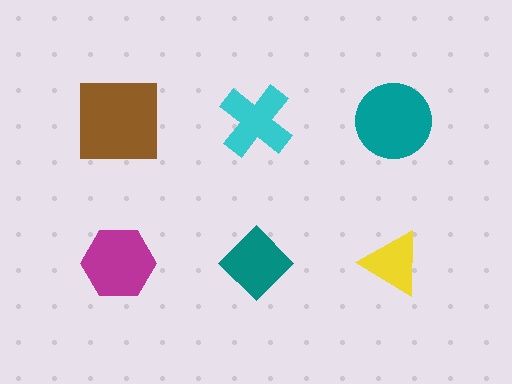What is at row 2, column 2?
A teal diamond.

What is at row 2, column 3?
A yellow triangle.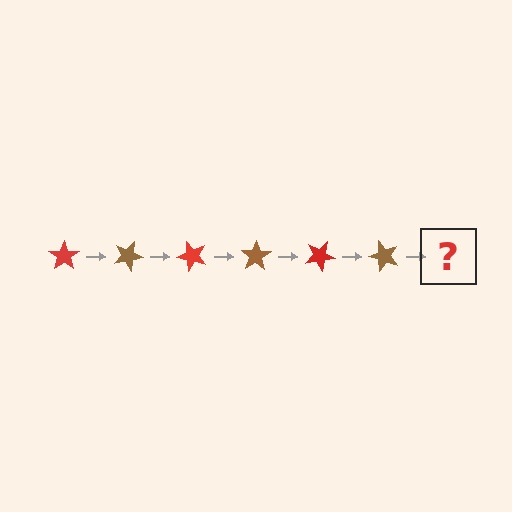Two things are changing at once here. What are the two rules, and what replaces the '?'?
The two rules are that it rotates 25 degrees each step and the color cycles through red and brown. The '?' should be a red star, rotated 150 degrees from the start.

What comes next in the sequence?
The next element should be a red star, rotated 150 degrees from the start.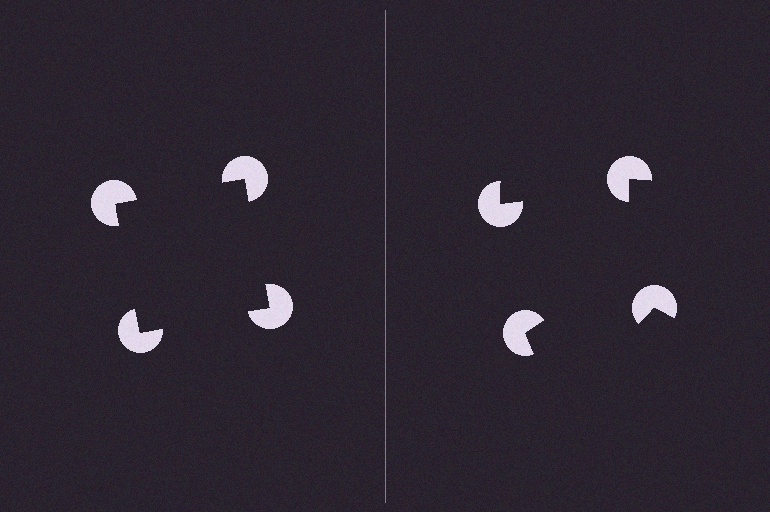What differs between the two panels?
The pac-man discs are positioned identically on both sides; only the wedge orientations differ. On the left they align to a square; on the right they are misaligned.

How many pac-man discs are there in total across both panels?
8 — 4 on each side.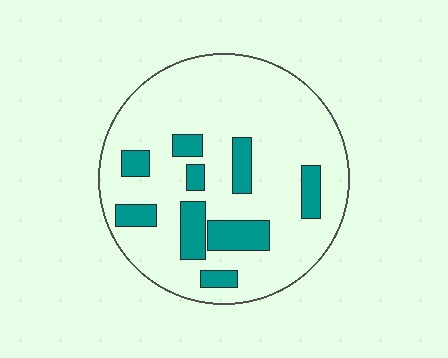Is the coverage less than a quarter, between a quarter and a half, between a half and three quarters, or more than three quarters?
Less than a quarter.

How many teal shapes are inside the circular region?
9.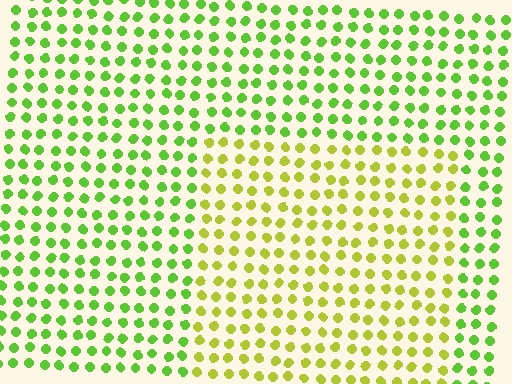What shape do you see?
I see a rectangle.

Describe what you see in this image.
The image is filled with small lime elements in a uniform arrangement. A rectangle-shaped region is visible where the elements are tinted to a slightly different hue, forming a subtle color boundary.